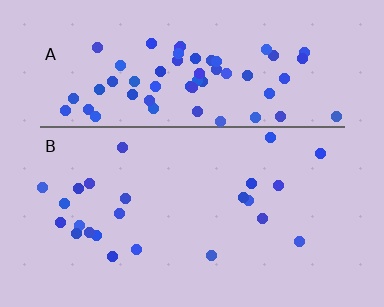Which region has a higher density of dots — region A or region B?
A (the top).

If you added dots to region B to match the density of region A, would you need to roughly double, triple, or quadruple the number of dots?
Approximately triple.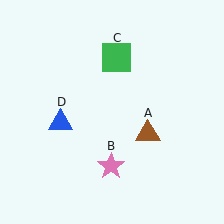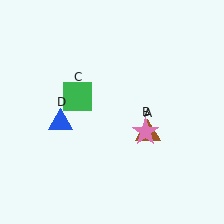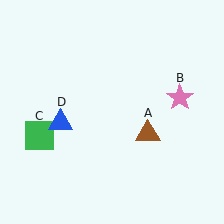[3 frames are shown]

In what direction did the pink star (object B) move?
The pink star (object B) moved up and to the right.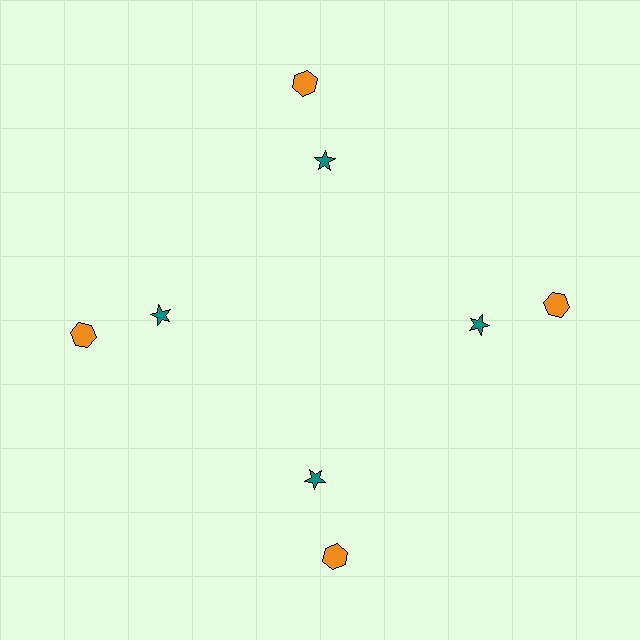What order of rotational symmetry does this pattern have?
This pattern has 4-fold rotational symmetry.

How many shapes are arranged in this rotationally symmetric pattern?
There are 8 shapes, arranged in 4 groups of 2.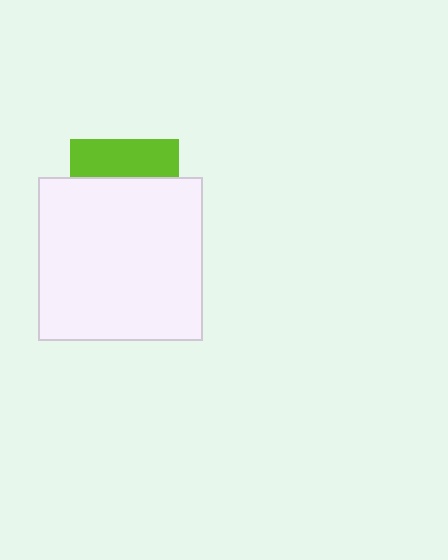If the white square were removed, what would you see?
You would see the complete lime square.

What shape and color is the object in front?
The object in front is a white square.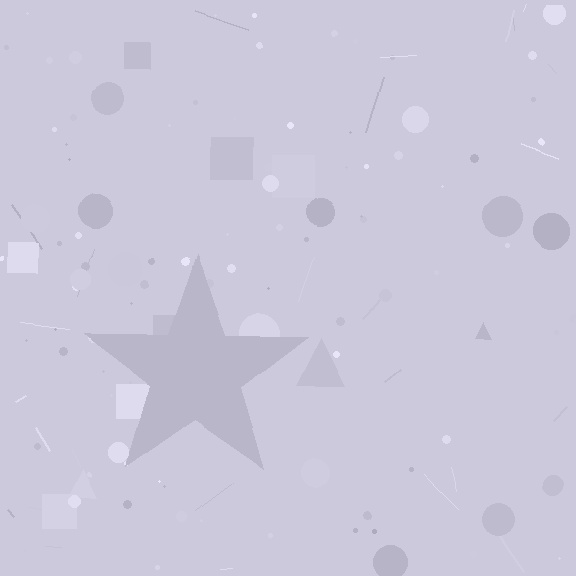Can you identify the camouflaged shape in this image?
The camouflaged shape is a star.